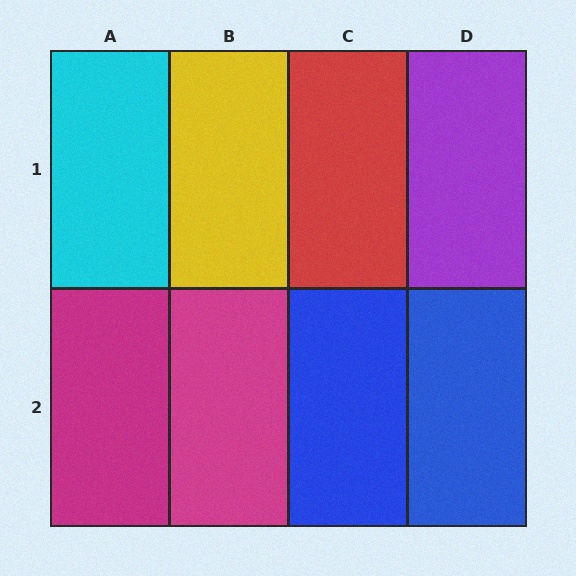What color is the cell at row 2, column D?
Blue.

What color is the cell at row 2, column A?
Magenta.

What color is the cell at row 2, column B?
Magenta.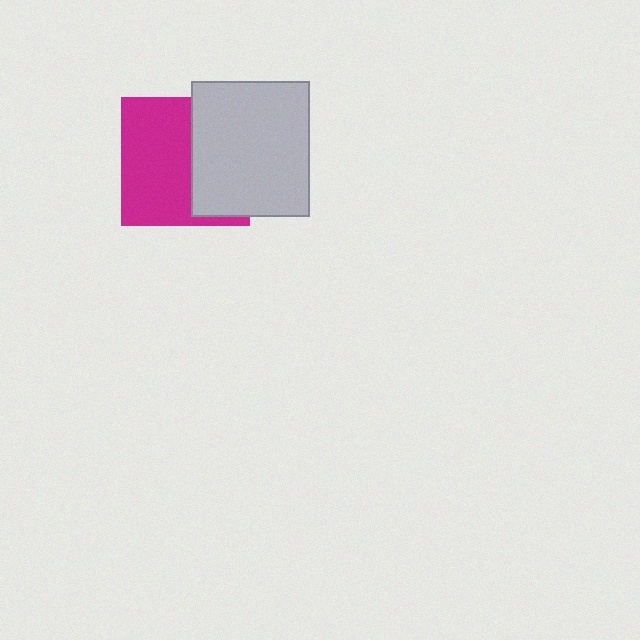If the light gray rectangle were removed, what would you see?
You would see the complete magenta square.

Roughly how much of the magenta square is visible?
About half of it is visible (roughly 58%).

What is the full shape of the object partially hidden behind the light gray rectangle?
The partially hidden object is a magenta square.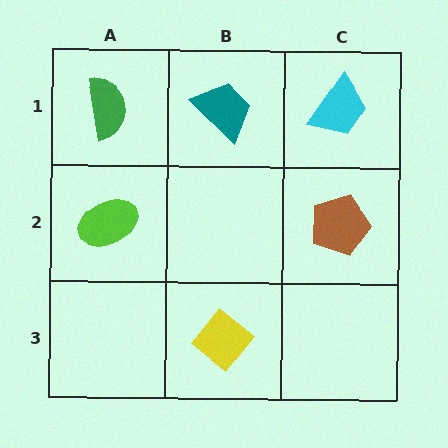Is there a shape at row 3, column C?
No, that cell is empty.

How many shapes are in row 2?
2 shapes.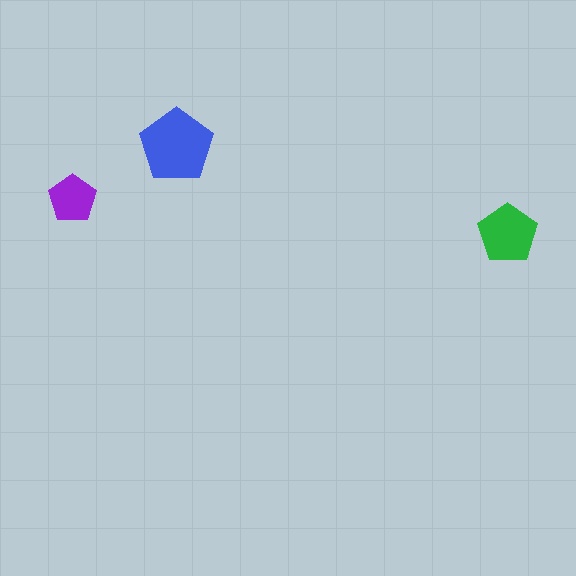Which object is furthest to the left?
The purple pentagon is leftmost.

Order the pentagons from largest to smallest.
the blue one, the green one, the purple one.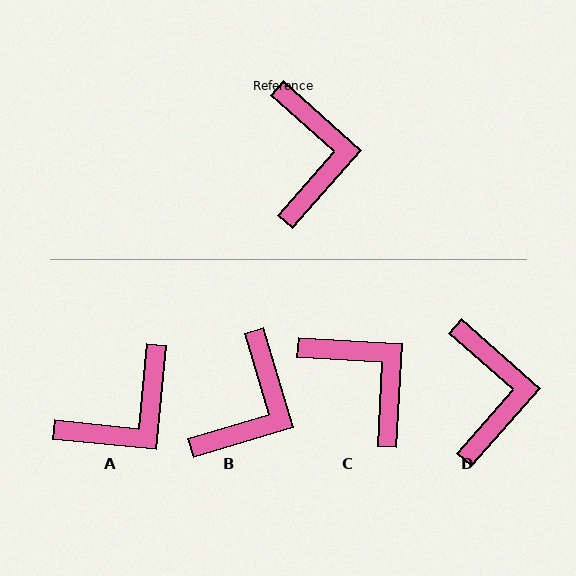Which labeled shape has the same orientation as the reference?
D.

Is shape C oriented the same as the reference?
No, it is off by about 38 degrees.